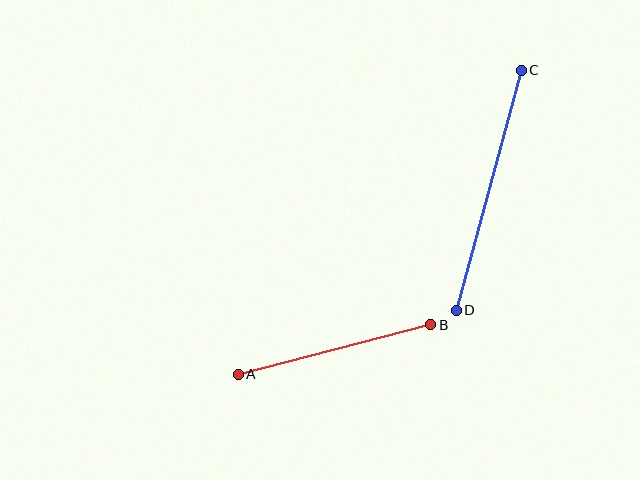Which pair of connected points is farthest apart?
Points C and D are farthest apart.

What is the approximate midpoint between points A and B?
The midpoint is at approximately (335, 349) pixels.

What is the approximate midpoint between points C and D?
The midpoint is at approximately (489, 190) pixels.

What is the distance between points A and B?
The distance is approximately 199 pixels.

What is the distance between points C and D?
The distance is approximately 248 pixels.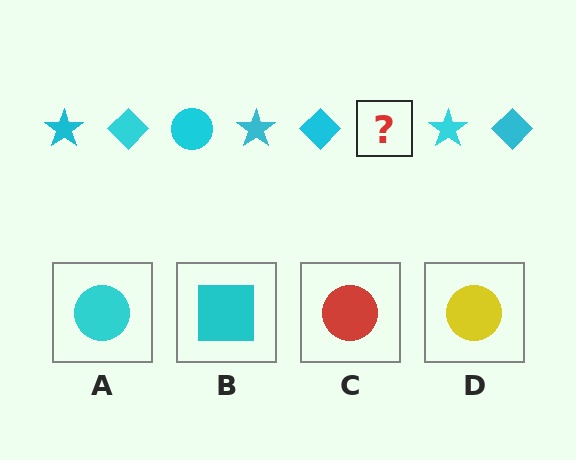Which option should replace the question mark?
Option A.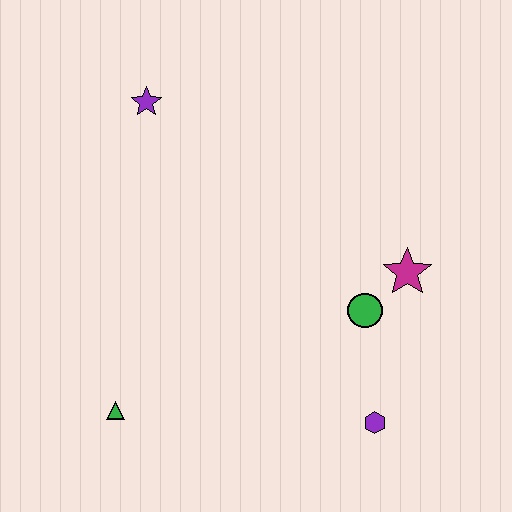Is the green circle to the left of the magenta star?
Yes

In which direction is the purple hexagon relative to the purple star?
The purple hexagon is below the purple star.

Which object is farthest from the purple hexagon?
The purple star is farthest from the purple hexagon.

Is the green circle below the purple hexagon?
No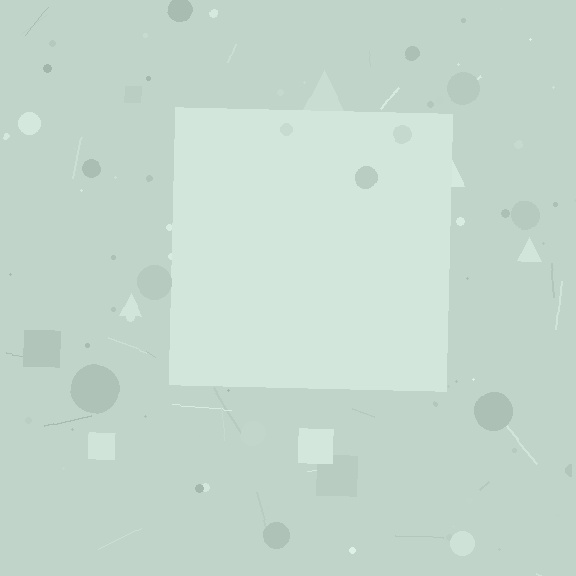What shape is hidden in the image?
A square is hidden in the image.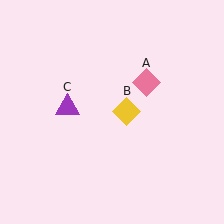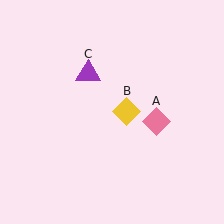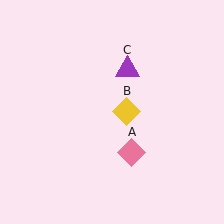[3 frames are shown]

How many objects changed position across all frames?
2 objects changed position: pink diamond (object A), purple triangle (object C).